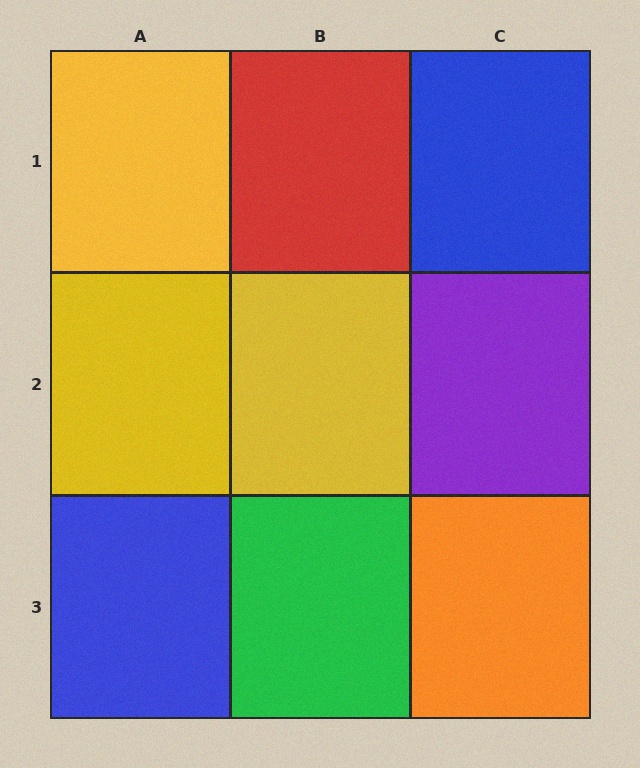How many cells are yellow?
3 cells are yellow.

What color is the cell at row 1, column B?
Red.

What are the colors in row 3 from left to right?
Blue, green, orange.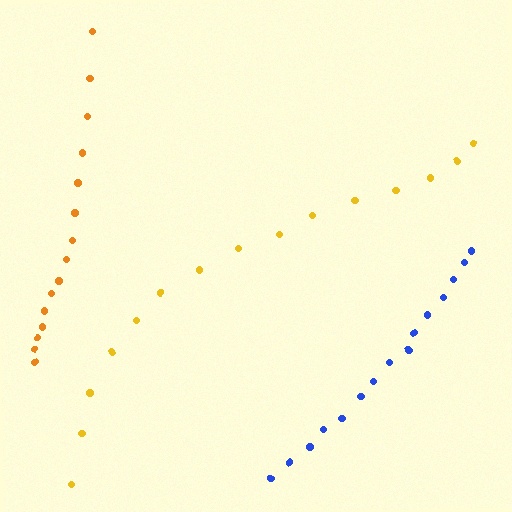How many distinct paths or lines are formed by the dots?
There are 3 distinct paths.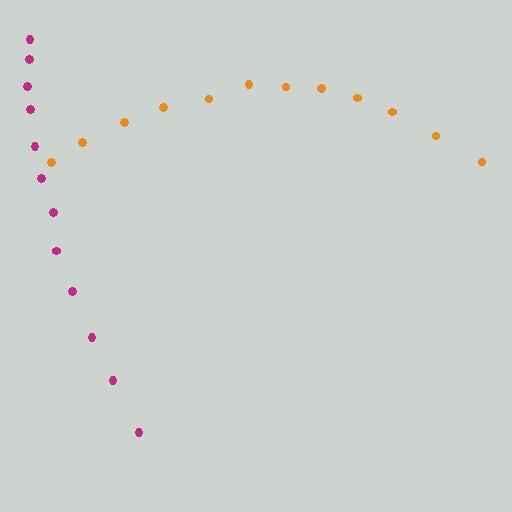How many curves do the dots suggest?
There are 2 distinct paths.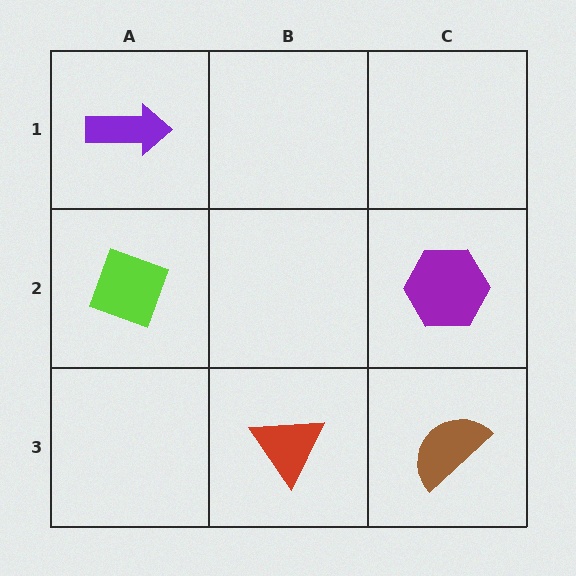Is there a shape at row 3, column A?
No, that cell is empty.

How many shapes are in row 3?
2 shapes.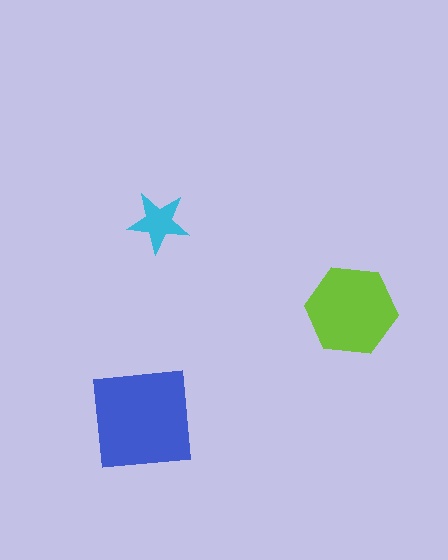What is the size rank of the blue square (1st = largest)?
1st.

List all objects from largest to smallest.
The blue square, the lime hexagon, the cyan star.